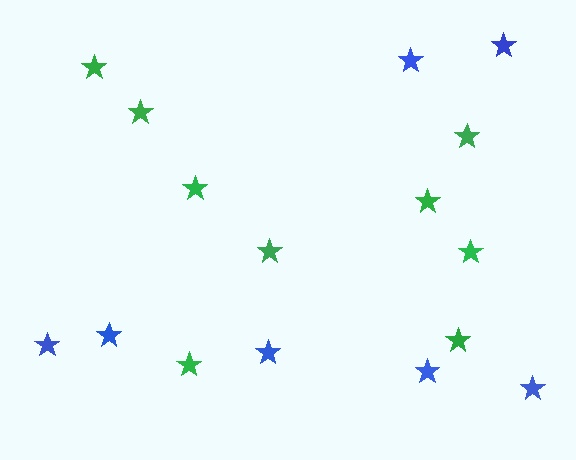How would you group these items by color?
There are 2 groups: one group of green stars (9) and one group of blue stars (7).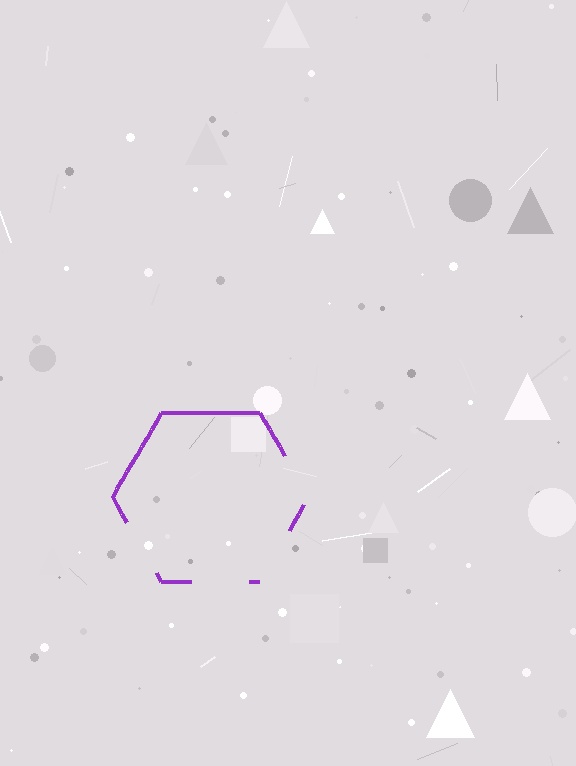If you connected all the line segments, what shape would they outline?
They would outline a hexagon.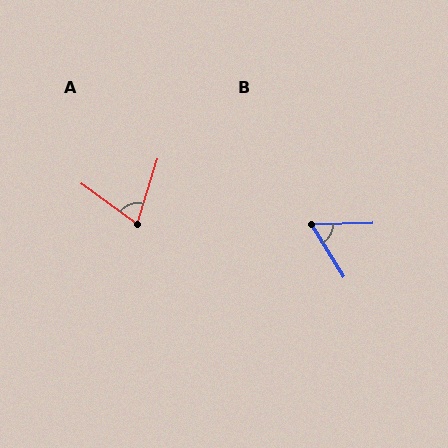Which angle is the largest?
A, at approximately 72 degrees.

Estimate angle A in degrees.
Approximately 72 degrees.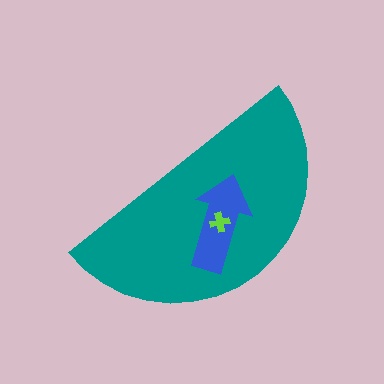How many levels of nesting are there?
3.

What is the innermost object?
The lime cross.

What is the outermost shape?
The teal semicircle.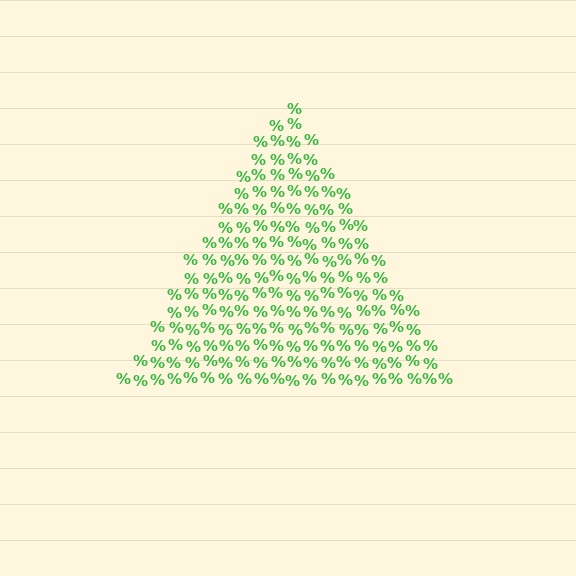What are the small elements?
The small elements are percent signs.